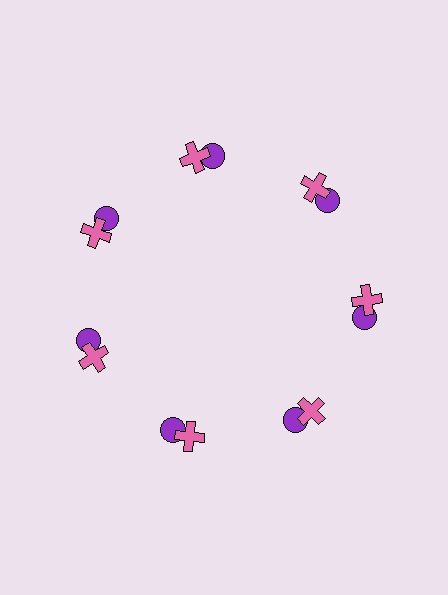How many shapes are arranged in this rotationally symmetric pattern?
There are 14 shapes, arranged in 7 groups of 2.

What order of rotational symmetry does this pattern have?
This pattern has 7-fold rotational symmetry.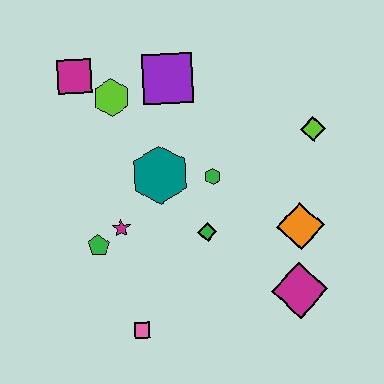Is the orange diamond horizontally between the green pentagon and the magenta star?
No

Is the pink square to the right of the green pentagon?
Yes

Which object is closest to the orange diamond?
The magenta diamond is closest to the orange diamond.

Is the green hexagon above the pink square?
Yes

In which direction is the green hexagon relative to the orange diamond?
The green hexagon is to the left of the orange diamond.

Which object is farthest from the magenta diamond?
The magenta square is farthest from the magenta diamond.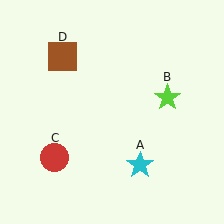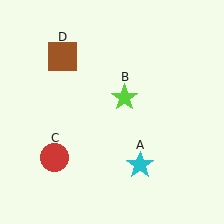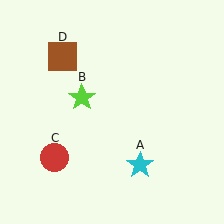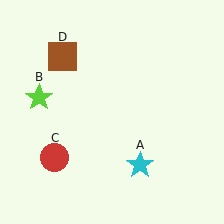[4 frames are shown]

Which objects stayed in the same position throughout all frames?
Cyan star (object A) and red circle (object C) and brown square (object D) remained stationary.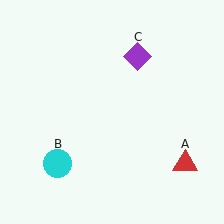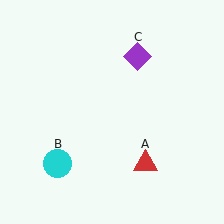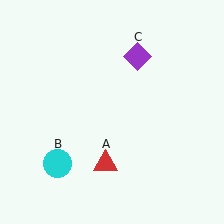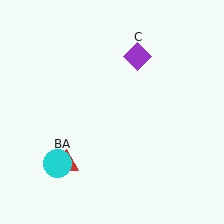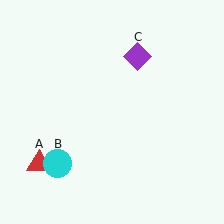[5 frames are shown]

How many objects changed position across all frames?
1 object changed position: red triangle (object A).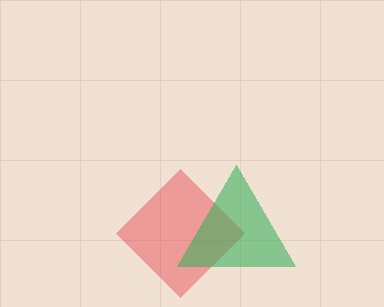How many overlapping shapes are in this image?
There are 2 overlapping shapes in the image.